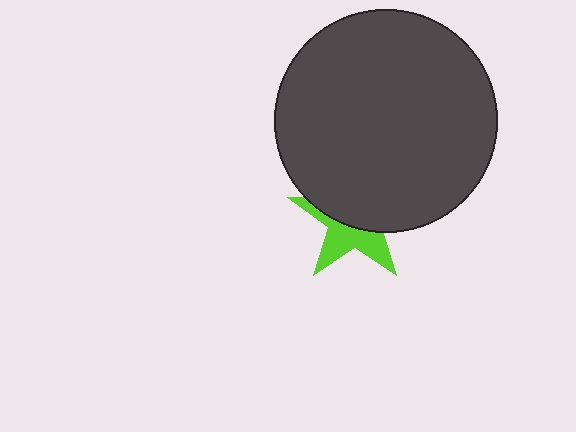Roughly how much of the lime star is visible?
A small part of it is visible (roughly 43%).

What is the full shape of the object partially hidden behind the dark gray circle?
The partially hidden object is a lime star.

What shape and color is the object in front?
The object in front is a dark gray circle.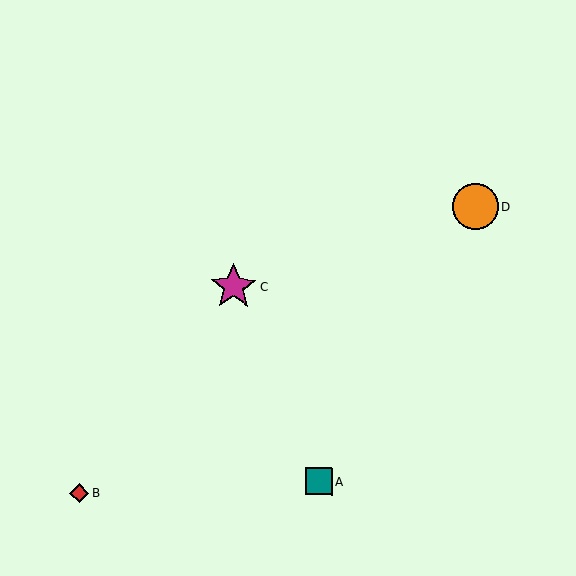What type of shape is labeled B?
Shape B is a red diamond.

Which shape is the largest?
The magenta star (labeled C) is the largest.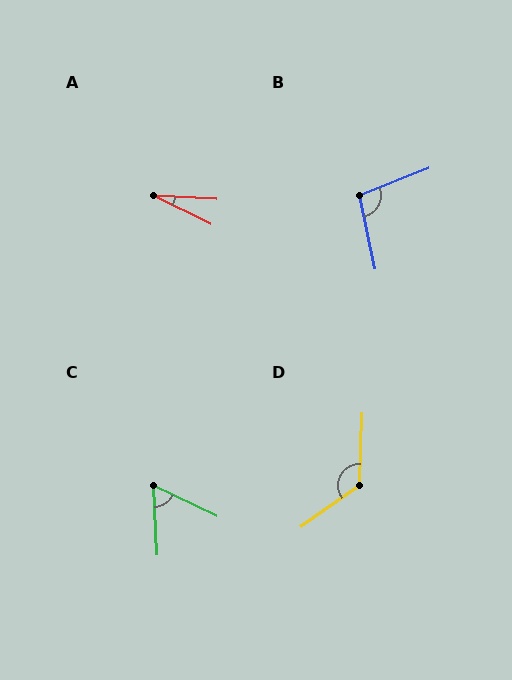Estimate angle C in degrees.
Approximately 61 degrees.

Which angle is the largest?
D, at approximately 128 degrees.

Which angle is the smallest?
A, at approximately 23 degrees.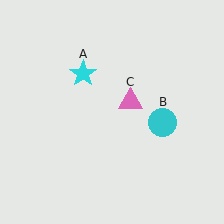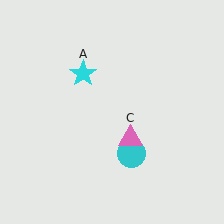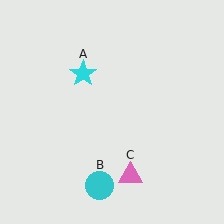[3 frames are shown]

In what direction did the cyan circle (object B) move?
The cyan circle (object B) moved down and to the left.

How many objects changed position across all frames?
2 objects changed position: cyan circle (object B), pink triangle (object C).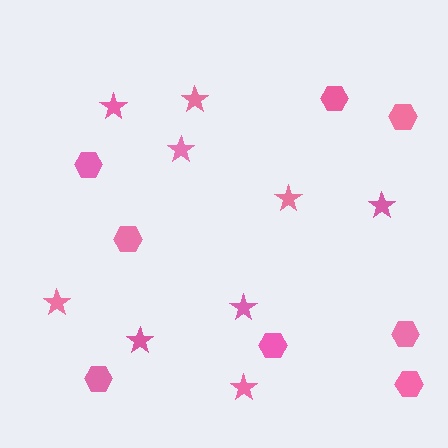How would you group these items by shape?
There are 2 groups: one group of hexagons (8) and one group of stars (9).